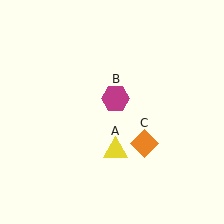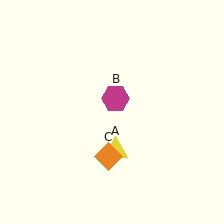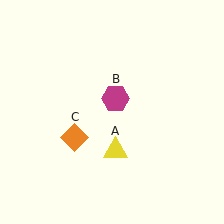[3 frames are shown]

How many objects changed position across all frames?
1 object changed position: orange diamond (object C).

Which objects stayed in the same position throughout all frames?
Yellow triangle (object A) and magenta hexagon (object B) remained stationary.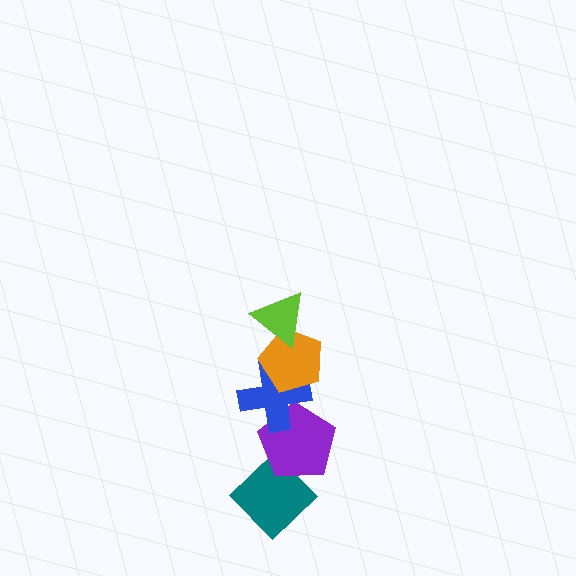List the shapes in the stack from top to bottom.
From top to bottom: the lime triangle, the orange pentagon, the blue cross, the purple pentagon, the teal diamond.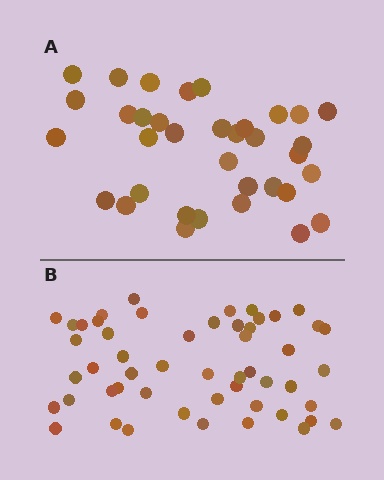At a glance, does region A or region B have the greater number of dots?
Region B (the bottom region) has more dots.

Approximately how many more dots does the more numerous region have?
Region B has approximately 15 more dots than region A.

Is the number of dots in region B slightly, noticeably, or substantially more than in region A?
Region B has substantially more. The ratio is roughly 1.5 to 1.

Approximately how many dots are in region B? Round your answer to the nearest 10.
About 50 dots. (The exact count is 52, which rounds to 50.)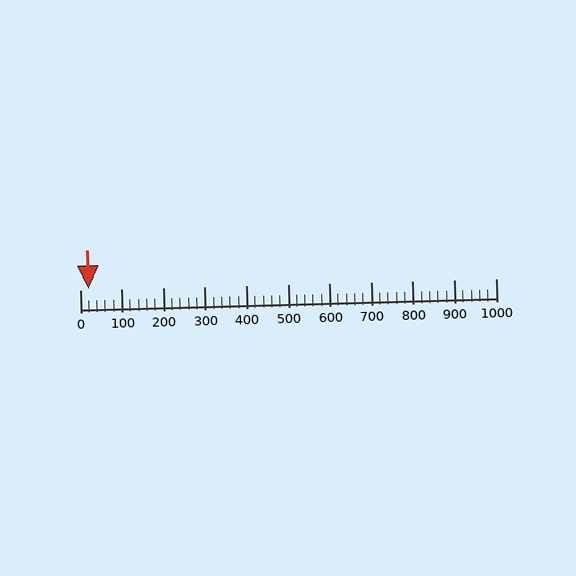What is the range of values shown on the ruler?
The ruler shows values from 0 to 1000.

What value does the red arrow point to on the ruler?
The red arrow points to approximately 20.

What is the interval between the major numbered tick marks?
The major tick marks are spaced 100 units apart.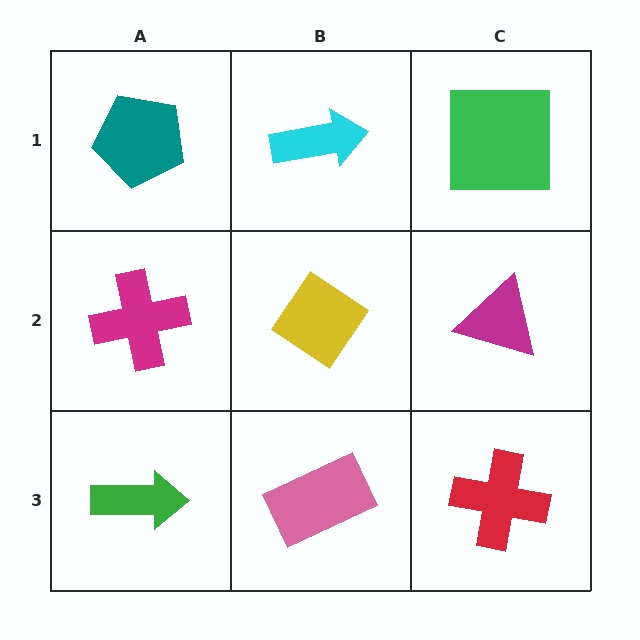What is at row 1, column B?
A cyan arrow.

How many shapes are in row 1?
3 shapes.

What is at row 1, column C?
A green square.